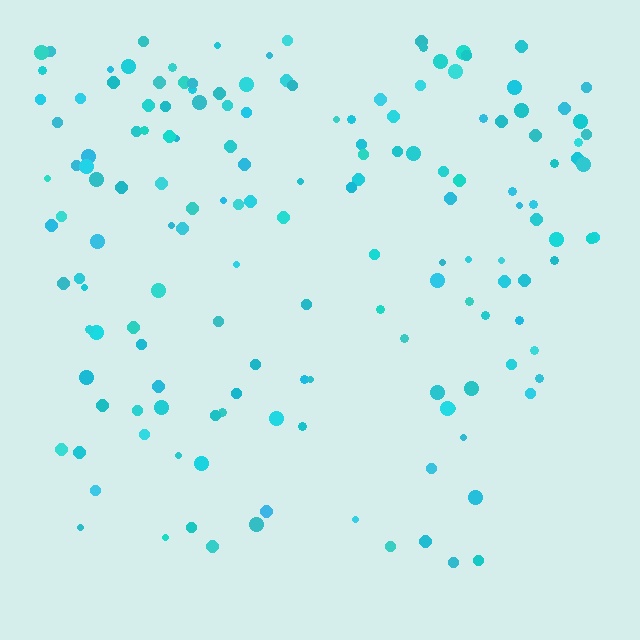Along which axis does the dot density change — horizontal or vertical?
Vertical.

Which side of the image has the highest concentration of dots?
The top.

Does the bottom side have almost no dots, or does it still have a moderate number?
Still a moderate number, just noticeably fewer than the top.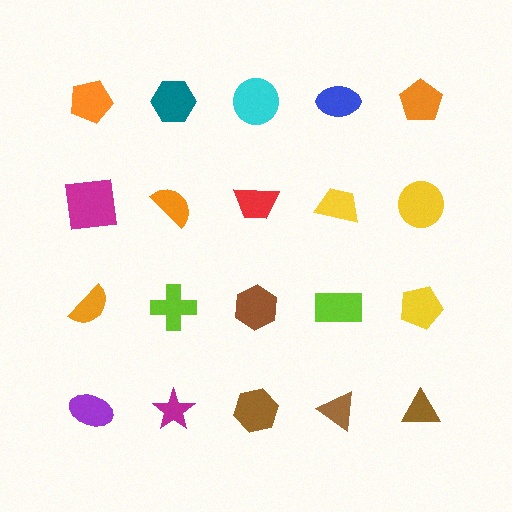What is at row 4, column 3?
A brown hexagon.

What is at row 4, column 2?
A magenta star.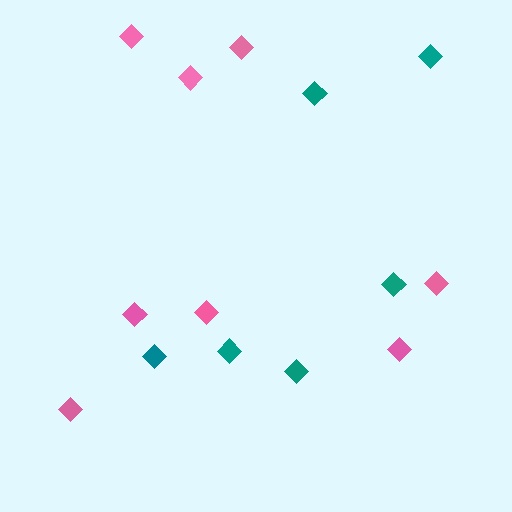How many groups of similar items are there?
There are 2 groups: one group of pink diamonds (8) and one group of teal diamonds (6).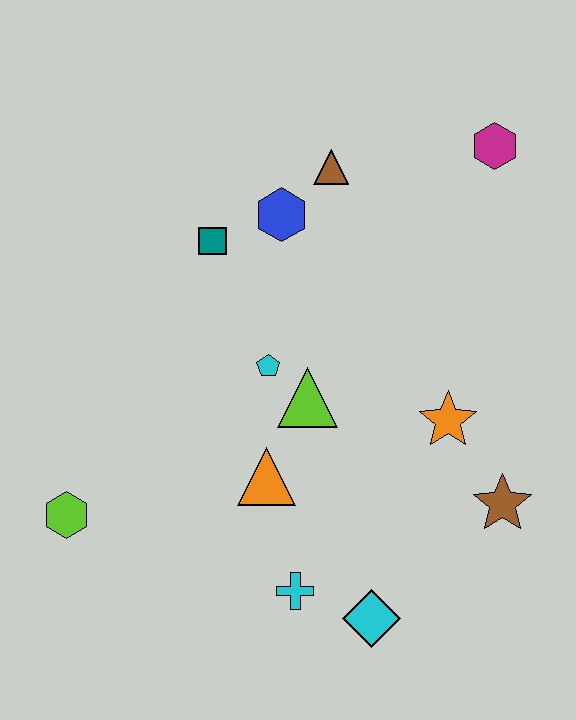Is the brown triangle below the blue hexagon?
No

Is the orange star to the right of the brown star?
No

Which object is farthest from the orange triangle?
The magenta hexagon is farthest from the orange triangle.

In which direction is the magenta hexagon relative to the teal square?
The magenta hexagon is to the right of the teal square.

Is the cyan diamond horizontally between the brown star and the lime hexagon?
Yes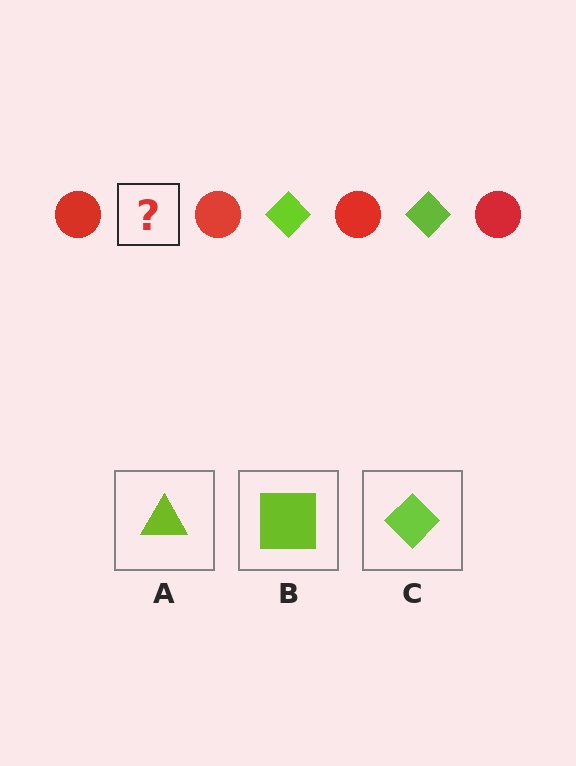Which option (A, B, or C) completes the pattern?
C.